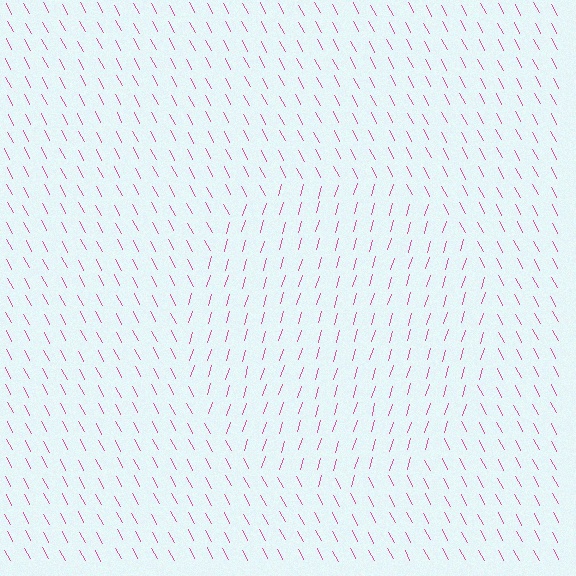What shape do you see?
I see a circle.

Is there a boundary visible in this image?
Yes, there is a texture boundary formed by a change in line orientation.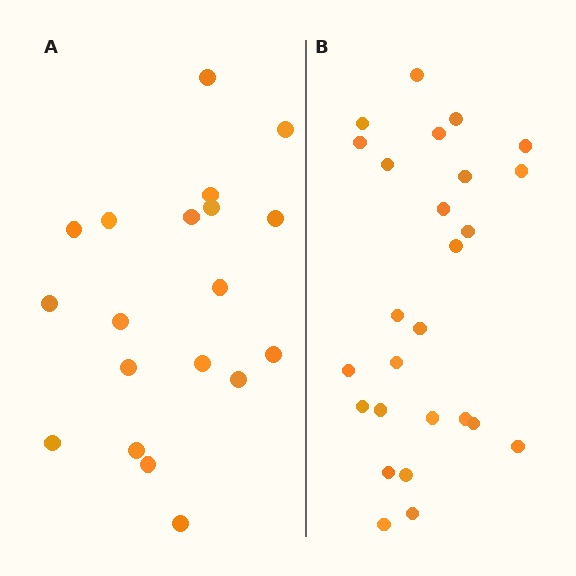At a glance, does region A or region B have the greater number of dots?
Region B (the right region) has more dots.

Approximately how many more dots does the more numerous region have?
Region B has roughly 8 or so more dots than region A.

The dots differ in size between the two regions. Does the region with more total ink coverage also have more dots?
No. Region A has more total ink coverage because its dots are larger, but region B actually contains more individual dots. Total area can be misleading — the number of items is what matters here.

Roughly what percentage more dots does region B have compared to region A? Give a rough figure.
About 35% more.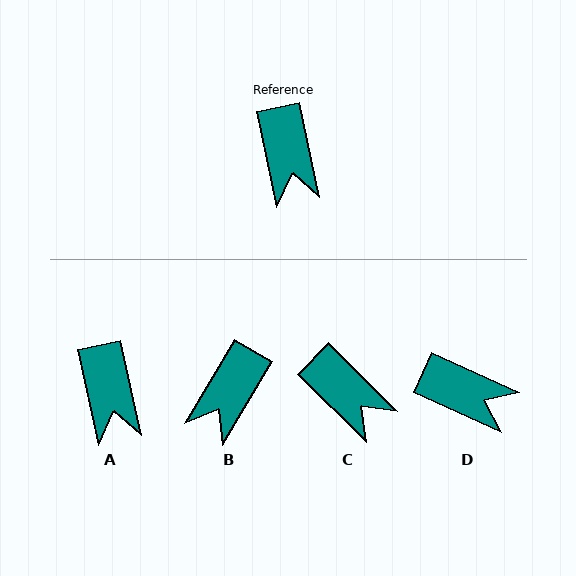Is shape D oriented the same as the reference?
No, it is off by about 53 degrees.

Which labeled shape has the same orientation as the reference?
A.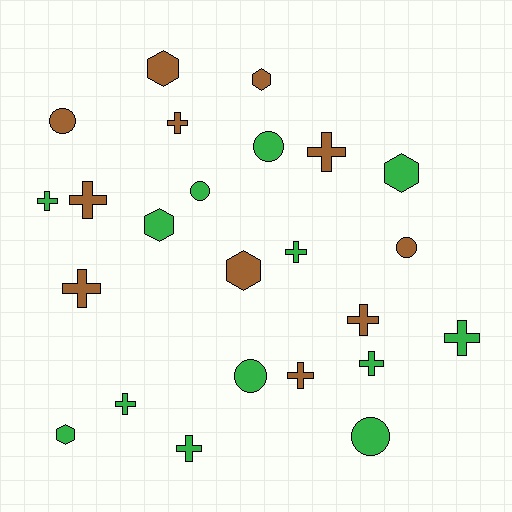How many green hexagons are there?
There are 3 green hexagons.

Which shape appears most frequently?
Cross, with 12 objects.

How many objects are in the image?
There are 24 objects.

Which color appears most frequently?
Green, with 13 objects.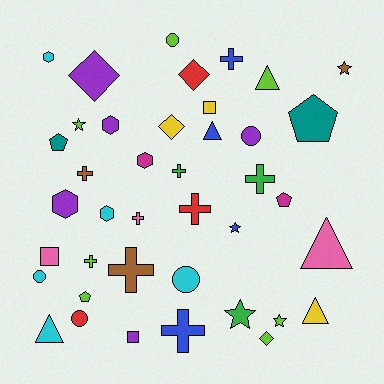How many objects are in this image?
There are 40 objects.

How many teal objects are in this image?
There are 2 teal objects.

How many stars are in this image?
There are 5 stars.